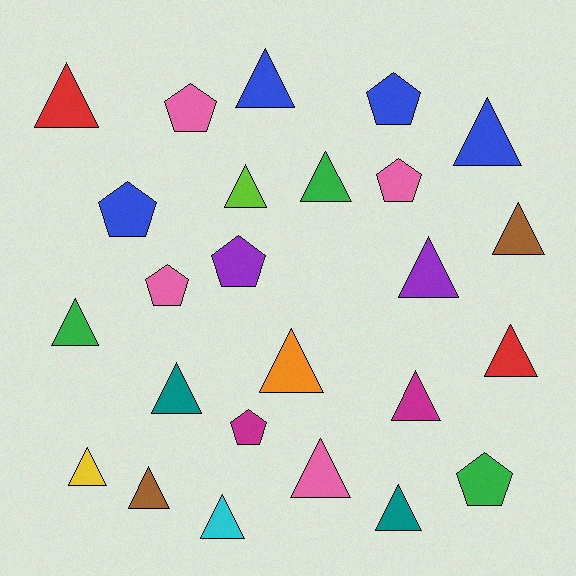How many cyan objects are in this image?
There is 1 cyan object.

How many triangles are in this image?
There are 17 triangles.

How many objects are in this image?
There are 25 objects.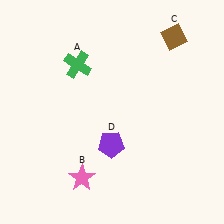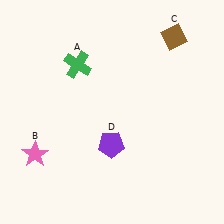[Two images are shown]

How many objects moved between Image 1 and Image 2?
1 object moved between the two images.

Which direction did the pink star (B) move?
The pink star (B) moved left.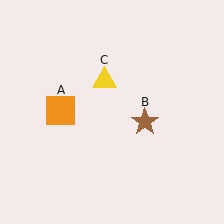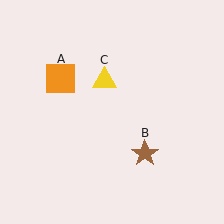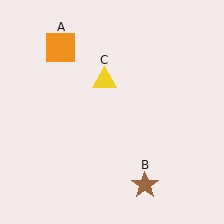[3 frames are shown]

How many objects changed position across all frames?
2 objects changed position: orange square (object A), brown star (object B).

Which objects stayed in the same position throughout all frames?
Yellow triangle (object C) remained stationary.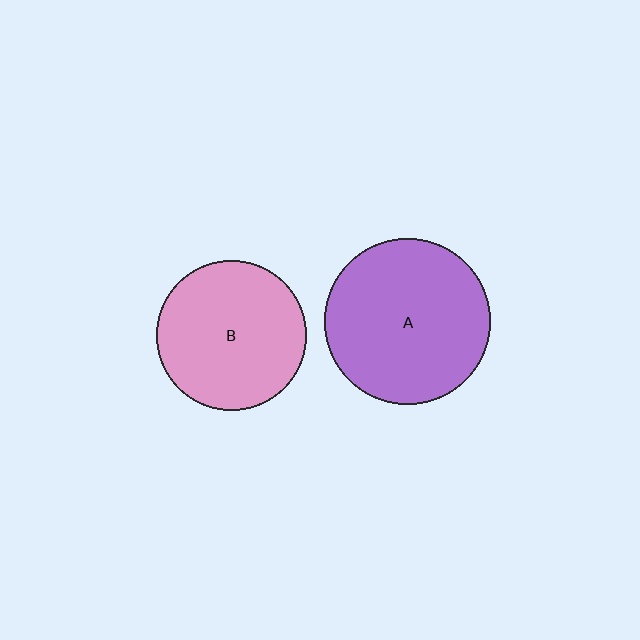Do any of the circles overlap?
No, none of the circles overlap.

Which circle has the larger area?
Circle A (purple).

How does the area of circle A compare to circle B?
Approximately 1.2 times.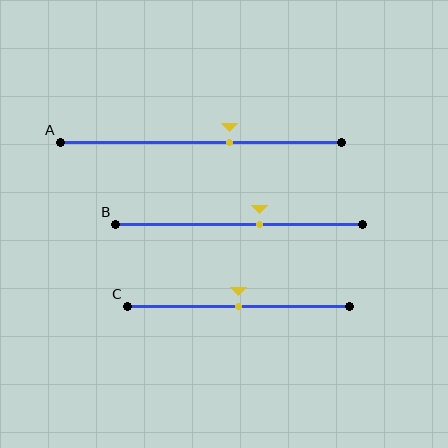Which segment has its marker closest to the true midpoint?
Segment C has its marker closest to the true midpoint.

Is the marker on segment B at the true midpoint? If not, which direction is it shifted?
No, the marker on segment B is shifted to the right by about 8% of the segment length.